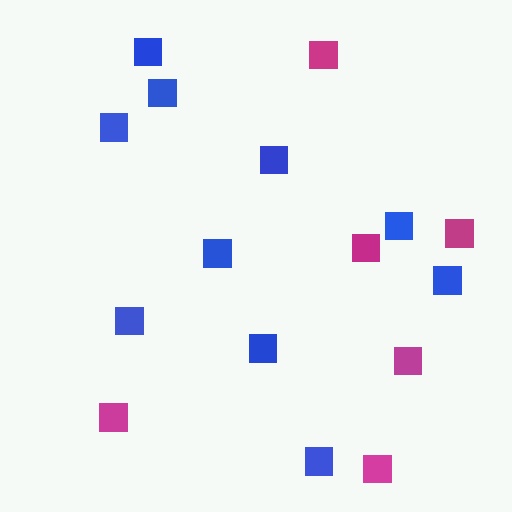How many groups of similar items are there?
There are 2 groups: one group of blue squares (10) and one group of magenta squares (6).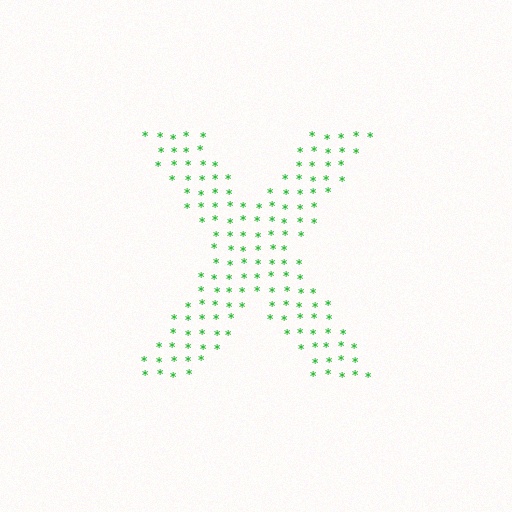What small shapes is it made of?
It is made of small asterisks.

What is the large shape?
The large shape is the letter X.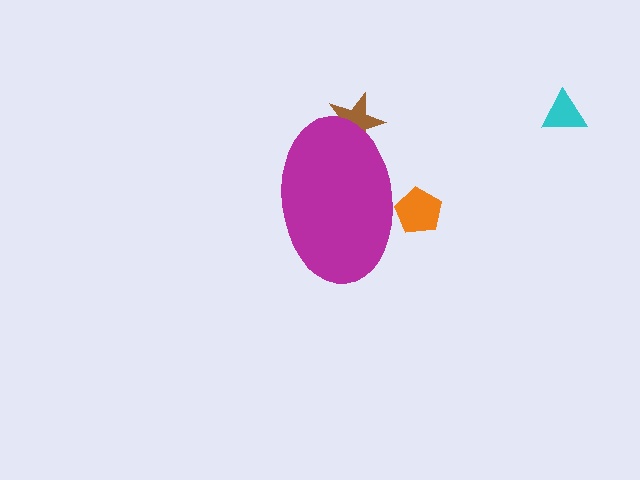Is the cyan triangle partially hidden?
No, the cyan triangle is fully visible.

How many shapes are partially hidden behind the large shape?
2 shapes are partially hidden.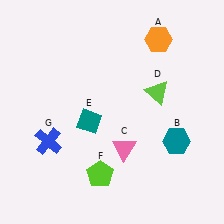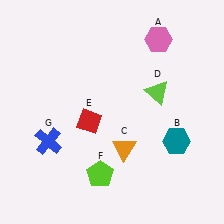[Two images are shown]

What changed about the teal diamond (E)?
In Image 1, E is teal. In Image 2, it changed to red.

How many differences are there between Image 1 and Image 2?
There are 3 differences between the two images.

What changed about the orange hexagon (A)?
In Image 1, A is orange. In Image 2, it changed to pink.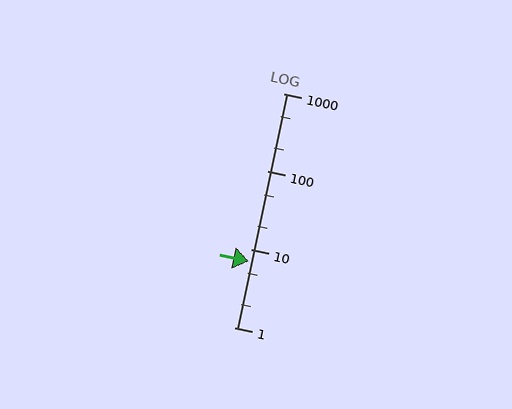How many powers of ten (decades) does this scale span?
The scale spans 3 decades, from 1 to 1000.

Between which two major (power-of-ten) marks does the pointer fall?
The pointer is between 1 and 10.